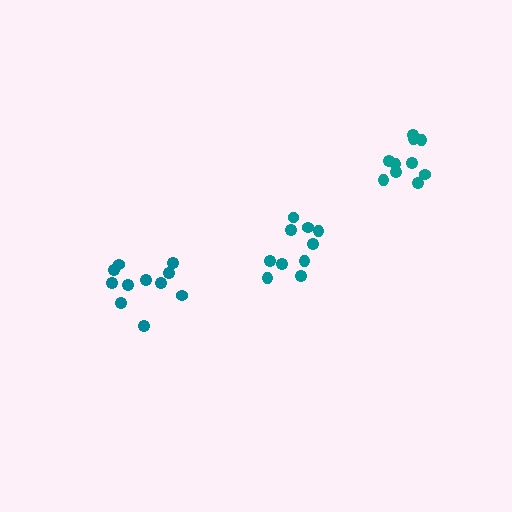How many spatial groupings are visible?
There are 3 spatial groupings.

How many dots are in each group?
Group 1: 10 dots, Group 2: 11 dots, Group 3: 10 dots (31 total).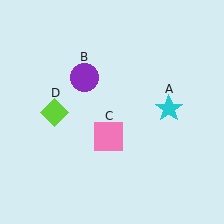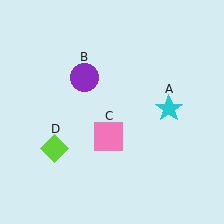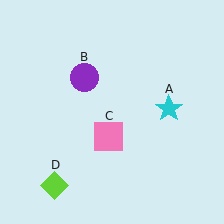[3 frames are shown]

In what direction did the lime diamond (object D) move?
The lime diamond (object D) moved down.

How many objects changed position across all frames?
1 object changed position: lime diamond (object D).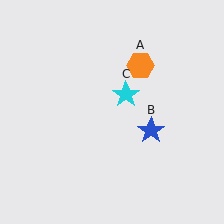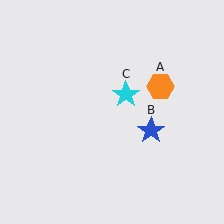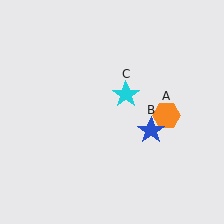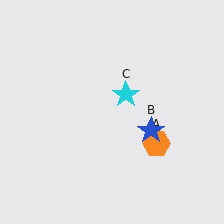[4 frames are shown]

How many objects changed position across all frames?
1 object changed position: orange hexagon (object A).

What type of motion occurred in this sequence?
The orange hexagon (object A) rotated clockwise around the center of the scene.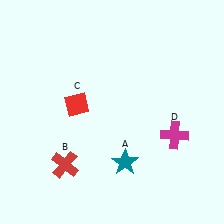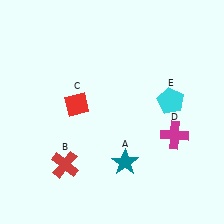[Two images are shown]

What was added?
A cyan pentagon (E) was added in Image 2.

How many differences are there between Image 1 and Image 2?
There is 1 difference between the two images.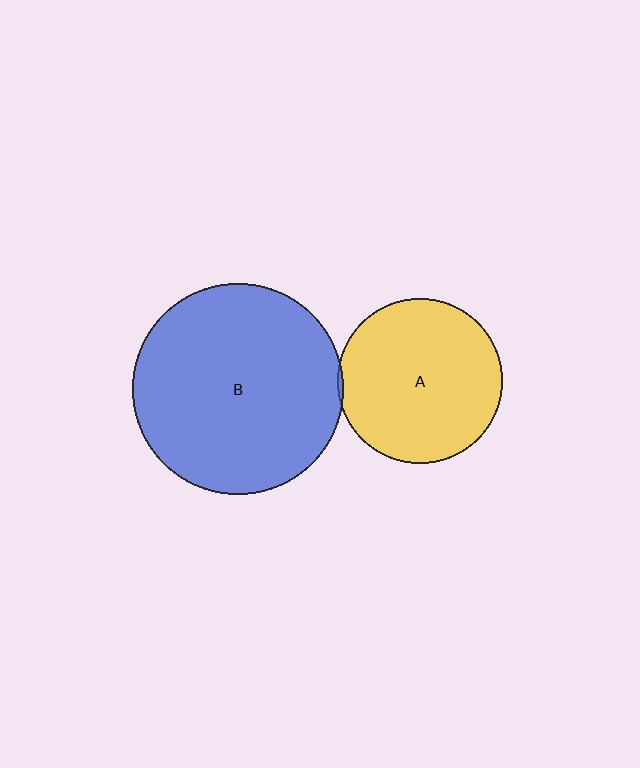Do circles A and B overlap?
Yes.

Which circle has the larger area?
Circle B (blue).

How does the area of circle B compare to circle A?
Approximately 1.6 times.